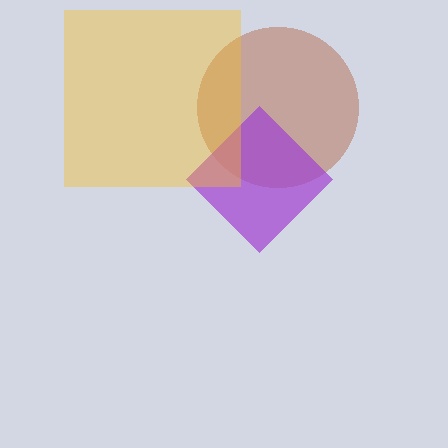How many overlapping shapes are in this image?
There are 3 overlapping shapes in the image.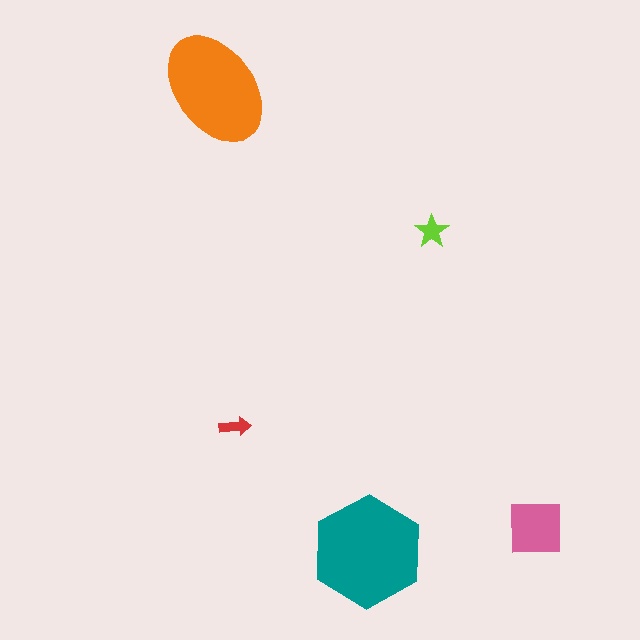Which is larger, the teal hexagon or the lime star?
The teal hexagon.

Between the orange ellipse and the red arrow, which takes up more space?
The orange ellipse.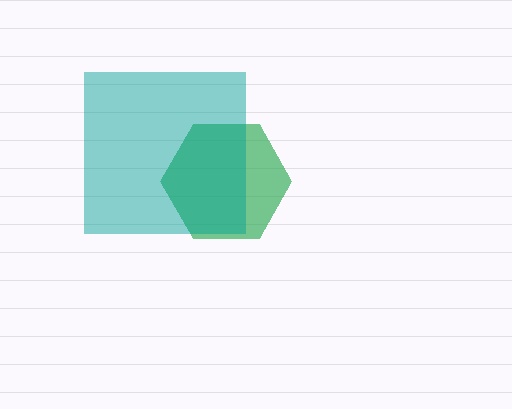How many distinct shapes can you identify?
There are 2 distinct shapes: a green hexagon, a teal square.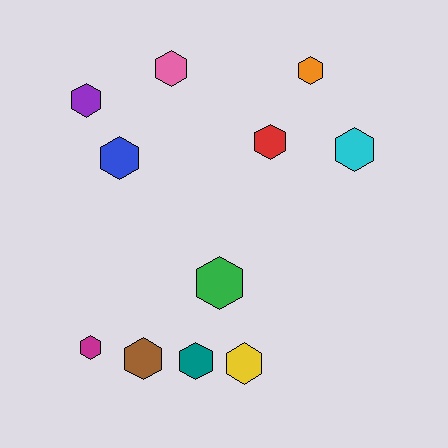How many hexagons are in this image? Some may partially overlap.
There are 11 hexagons.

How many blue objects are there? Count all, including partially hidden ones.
There is 1 blue object.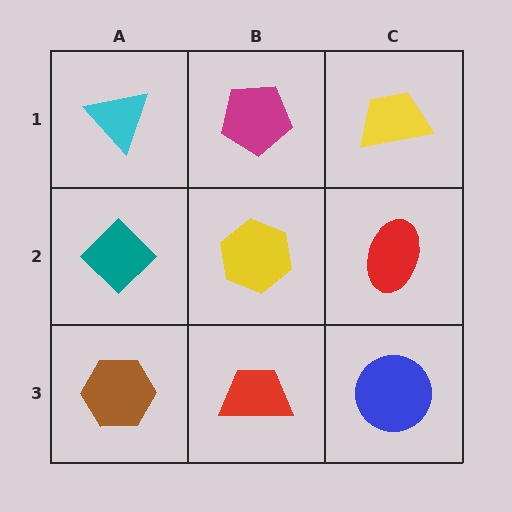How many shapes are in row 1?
3 shapes.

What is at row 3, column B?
A red trapezoid.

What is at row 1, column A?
A cyan triangle.